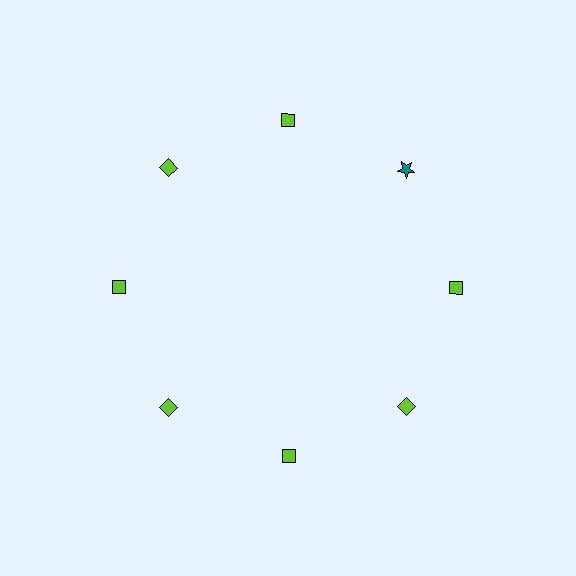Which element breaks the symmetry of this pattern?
The teal star at roughly the 2 o'clock position breaks the symmetry. All other shapes are lime diamonds.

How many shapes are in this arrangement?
There are 8 shapes arranged in a ring pattern.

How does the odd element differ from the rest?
It differs in both color (teal instead of lime) and shape (star instead of diamond).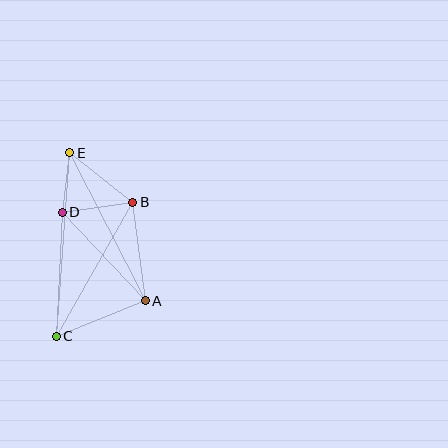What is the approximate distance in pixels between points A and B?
The distance between A and B is approximately 100 pixels.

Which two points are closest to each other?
Points D and E are closest to each other.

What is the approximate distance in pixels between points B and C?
The distance between B and C is approximately 154 pixels.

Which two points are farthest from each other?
Points C and E are farthest from each other.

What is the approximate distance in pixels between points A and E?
The distance between A and E is approximately 167 pixels.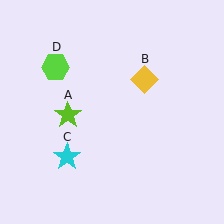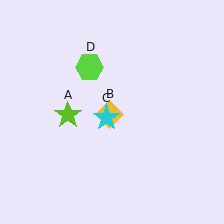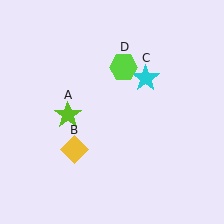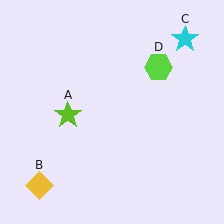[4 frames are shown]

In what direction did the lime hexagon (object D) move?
The lime hexagon (object D) moved right.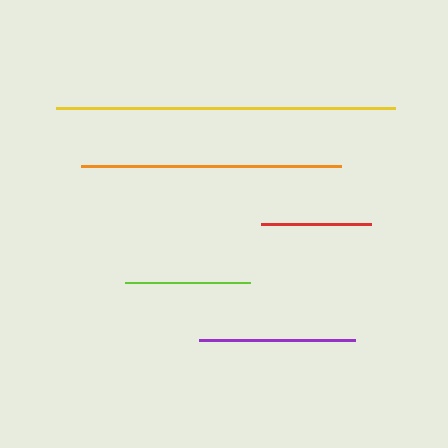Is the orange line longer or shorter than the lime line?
The orange line is longer than the lime line.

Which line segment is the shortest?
The red line is the shortest at approximately 110 pixels.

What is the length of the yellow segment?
The yellow segment is approximately 338 pixels long.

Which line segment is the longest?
The yellow line is the longest at approximately 338 pixels.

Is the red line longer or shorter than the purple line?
The purple line is longer than the red line.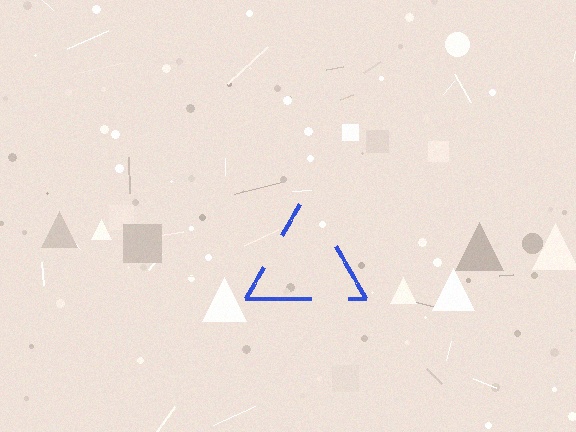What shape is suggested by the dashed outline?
The dashed outline suggests a triangle.